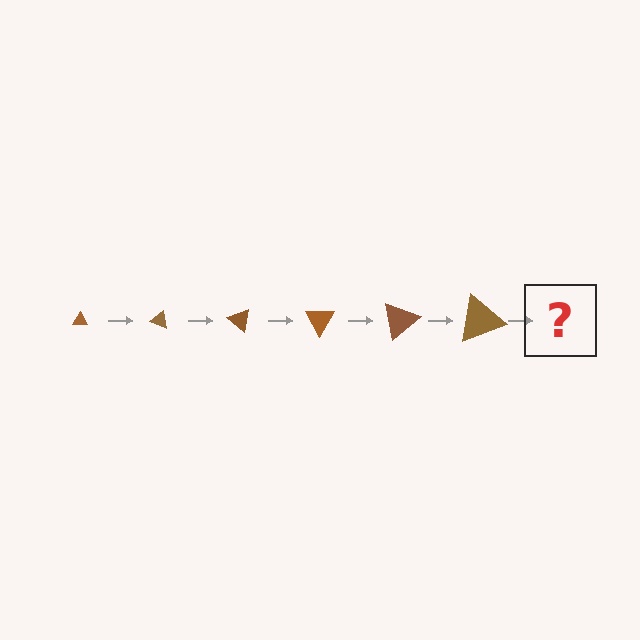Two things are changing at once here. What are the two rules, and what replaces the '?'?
The two rules are that the triangle grows larger each step and it rotates 20 degrees each step. The '?' should be a triangle, larger than the previous one and rotated 120 degrees from the start.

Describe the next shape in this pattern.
It should be a triangle, larger than the previous one and rotated 120 degrees from the start.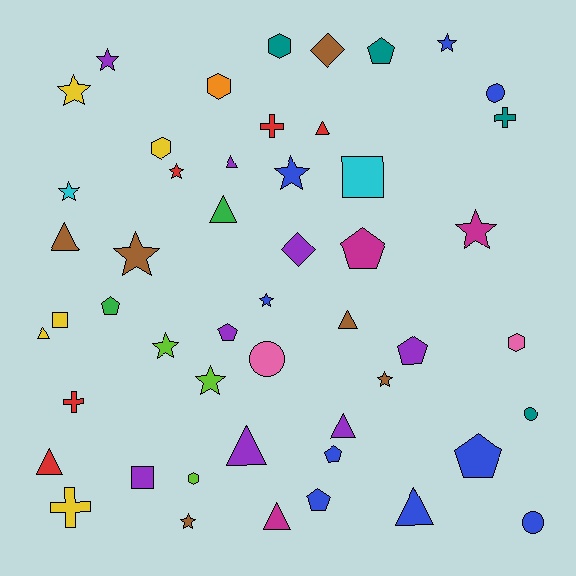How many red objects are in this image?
There are 5 red objects.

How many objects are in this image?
There are 50 objects.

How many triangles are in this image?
There are 11 triangles.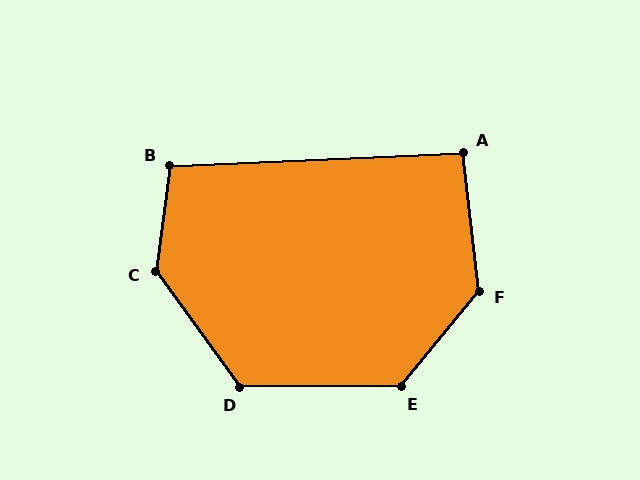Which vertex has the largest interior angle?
C, at approximately 136 degrees.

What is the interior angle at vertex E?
Approximately 130 degrees (obtuse).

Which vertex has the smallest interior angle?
A, at approximately 94 degrees.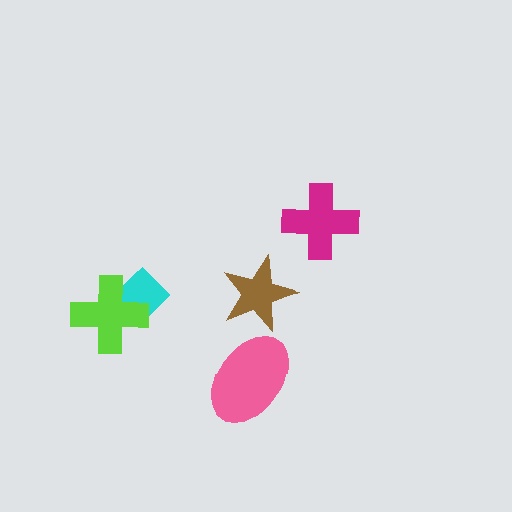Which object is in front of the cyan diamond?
The lime cross is in front of the cyan diamond.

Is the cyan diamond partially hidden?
Yes, it is partially covered by another shape.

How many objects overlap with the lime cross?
1 object overlaps with the lime cross.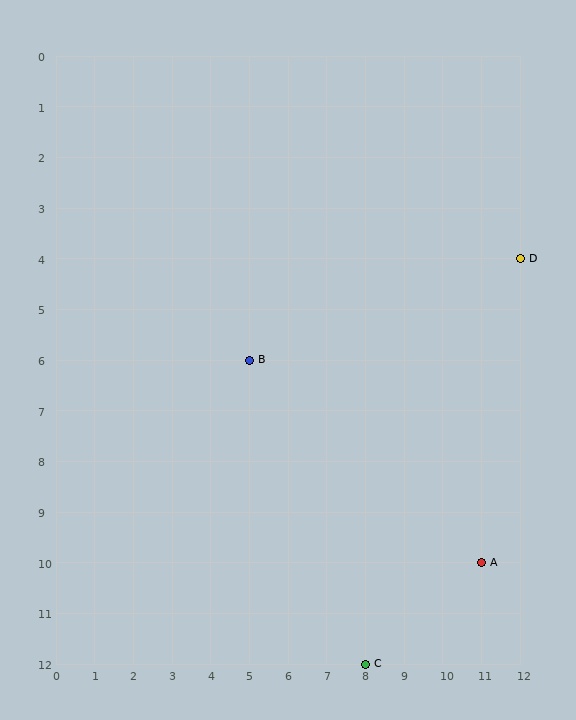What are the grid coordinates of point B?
Point B is at grid coordinates (5, 6).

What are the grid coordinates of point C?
Point C is at grid coordinates (8, 12).